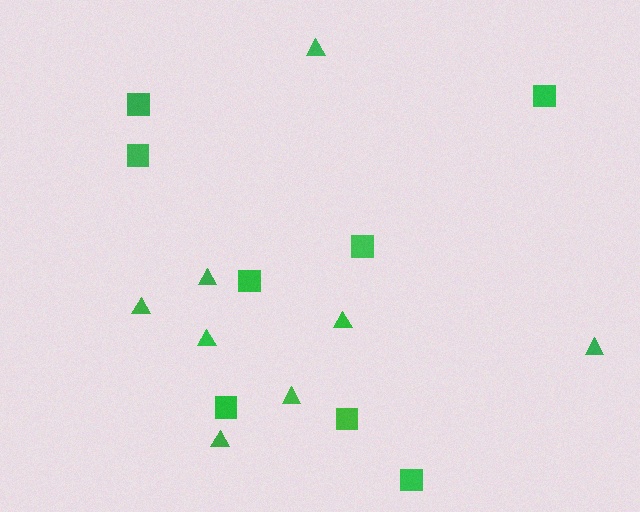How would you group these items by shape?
There are 2 groups: one group of squares (8) and one group of triangles (8).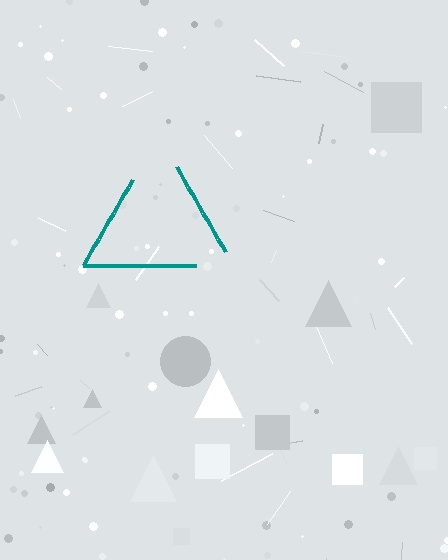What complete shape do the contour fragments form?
The contour fragments form a triangle.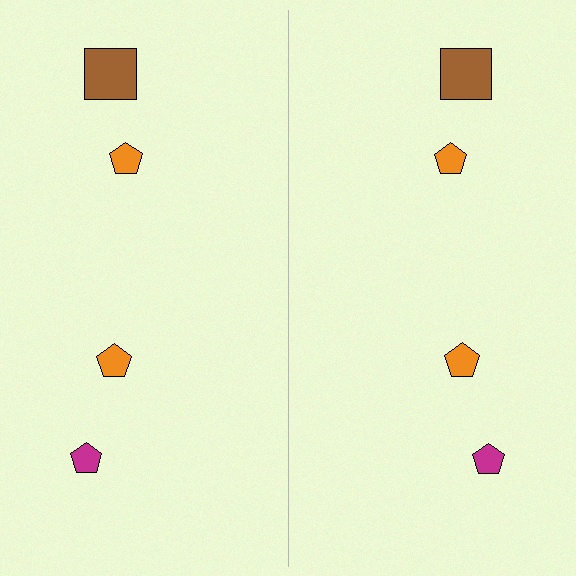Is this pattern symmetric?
Yes, this pattern has bilateral (reflection) symmetry.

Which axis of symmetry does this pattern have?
The pattern has a vertical axis of symmetry running through the center of the image.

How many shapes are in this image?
There are 8 shapes in this image.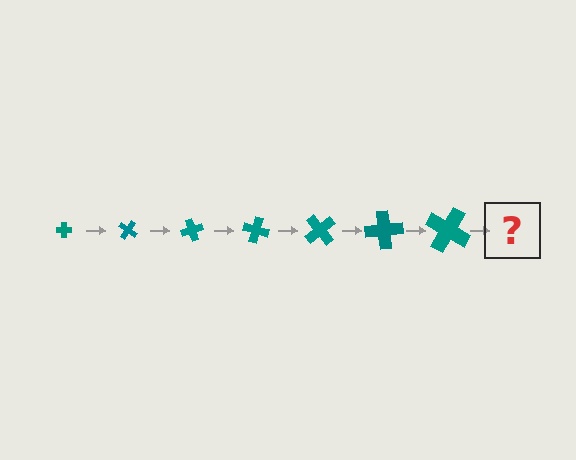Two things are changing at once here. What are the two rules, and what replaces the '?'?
The two rules are that the cross grows larger each step and it rotates 35 degrees each step. The '?' should be a cross, larger than the previous one and rotated 245 degrees from the start.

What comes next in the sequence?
The next element should be a cross, larger than the previous one and rotated 245 degrees from the start.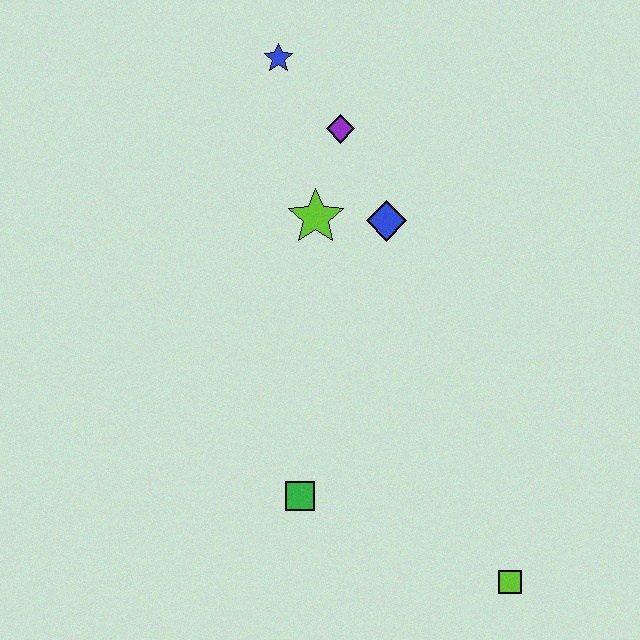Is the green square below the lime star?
Yes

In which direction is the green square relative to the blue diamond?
The green square is below the blue diamond.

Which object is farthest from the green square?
The blue star is farthest from the green square.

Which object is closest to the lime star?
The blue diamond is closest to the lime star.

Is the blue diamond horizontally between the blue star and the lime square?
Yes